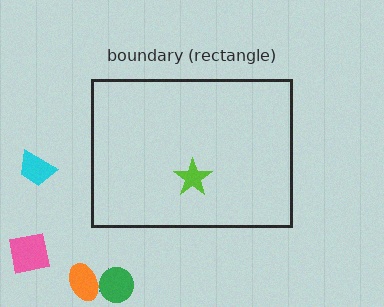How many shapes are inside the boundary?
1 inside, 5 outside.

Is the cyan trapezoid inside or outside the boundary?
Outside.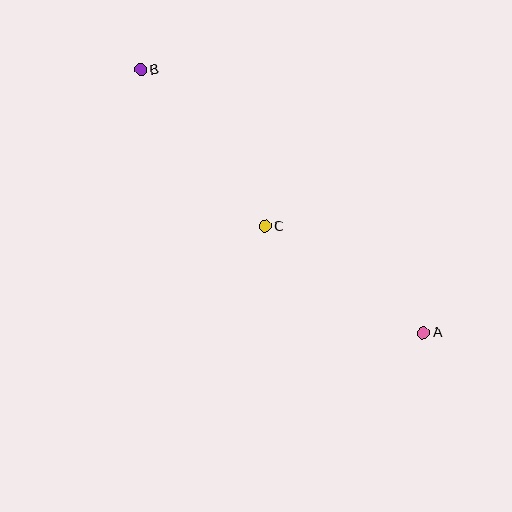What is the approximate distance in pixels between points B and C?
The distance between B and C is approximately 200 pixels.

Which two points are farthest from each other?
Points A and B are farthest from each other.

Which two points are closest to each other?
Points A and C are closest to each other.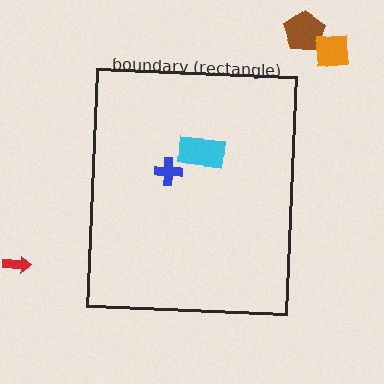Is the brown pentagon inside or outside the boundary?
Outside.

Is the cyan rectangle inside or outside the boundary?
Inside.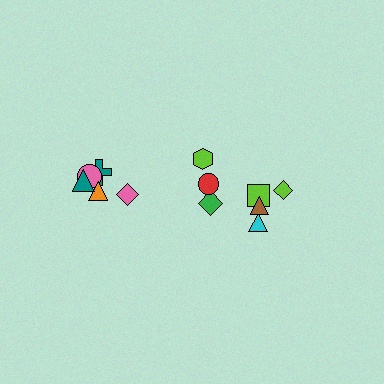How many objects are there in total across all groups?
There are 12 objects.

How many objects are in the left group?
There are 5 objects.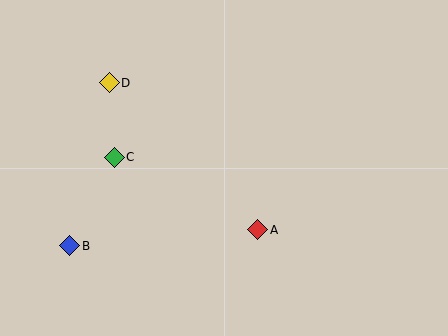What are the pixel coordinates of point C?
Point C is at (114, 157).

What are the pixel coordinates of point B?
Point B is at (70, 246).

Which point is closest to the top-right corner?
Point A is closest to the top-right corner.